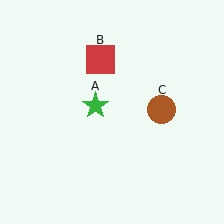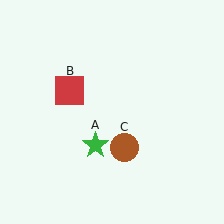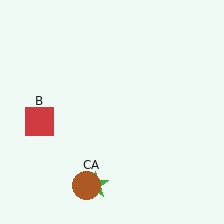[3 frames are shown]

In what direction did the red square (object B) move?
The red square (object B) moved down and to the left.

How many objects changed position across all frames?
3 objects changed position: green star (object A), red square (object B), brown circle (object C).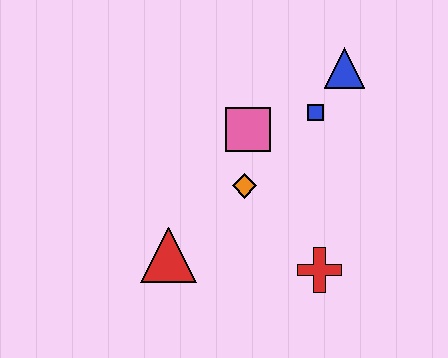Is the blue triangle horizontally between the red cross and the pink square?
No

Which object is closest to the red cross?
The orange diamond is closest to the red cross.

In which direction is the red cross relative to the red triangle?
The red cross is to the right of the red triangle.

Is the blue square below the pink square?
No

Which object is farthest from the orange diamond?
The blue triangle is farthest from the orange diamond.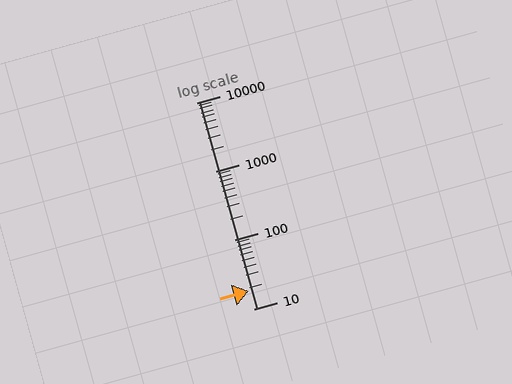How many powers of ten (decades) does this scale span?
The scale spans 3 decades, from 10 to 10000.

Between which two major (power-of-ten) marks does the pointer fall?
The pointer is between 10 and 100.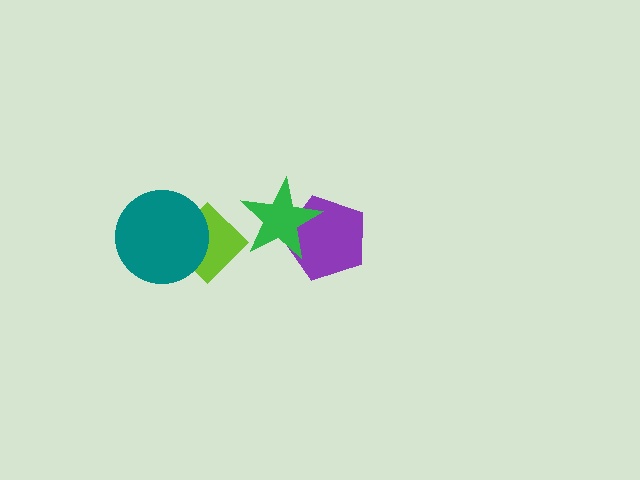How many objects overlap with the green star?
1 object overlaps with the green star.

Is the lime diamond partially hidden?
Yes, it is partially covered by another shape.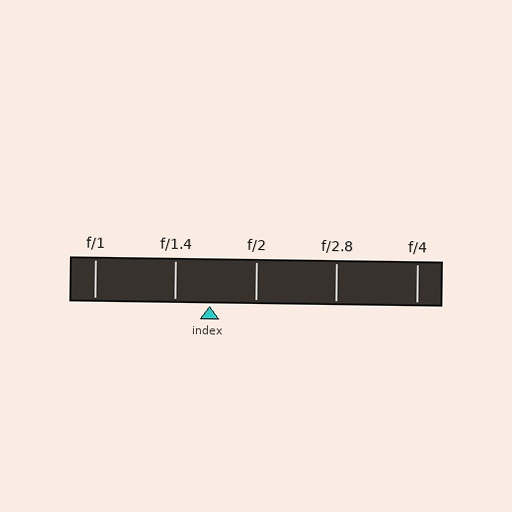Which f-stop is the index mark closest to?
The index mark is closest to f/1.4.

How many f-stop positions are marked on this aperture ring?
There are 5 f-stop positions marked.